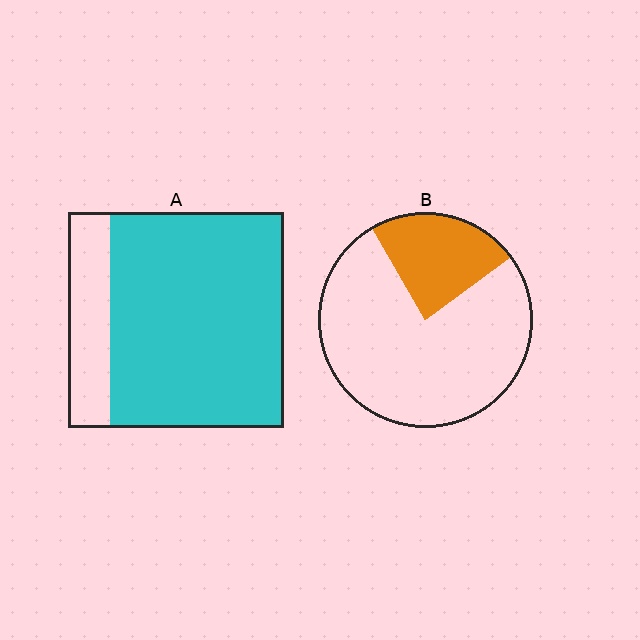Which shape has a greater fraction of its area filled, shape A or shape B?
Shape A.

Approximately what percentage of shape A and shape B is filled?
A is approximately 80% and B is approximately 25%.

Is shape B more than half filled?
No.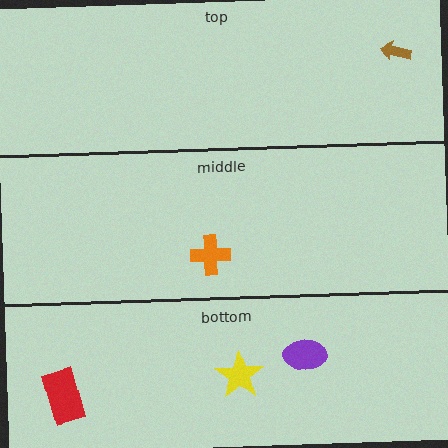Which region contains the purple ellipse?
The bottom region.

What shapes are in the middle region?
The orange cross.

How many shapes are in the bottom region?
3.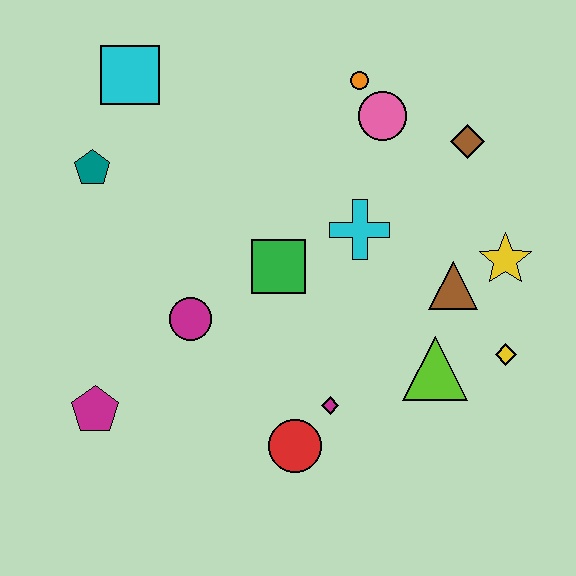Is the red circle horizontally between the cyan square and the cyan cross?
Yes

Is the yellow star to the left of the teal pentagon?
No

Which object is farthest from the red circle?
The cyan square is farthest from the red circle.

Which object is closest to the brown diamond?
The pink circle is closest to the brown diamond.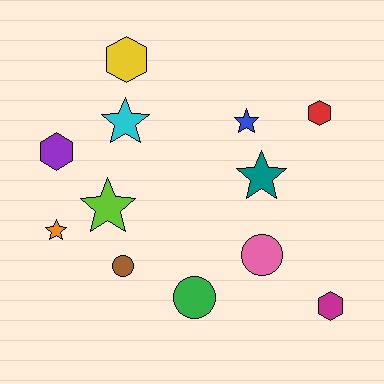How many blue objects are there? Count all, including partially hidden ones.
There is 1 blue object.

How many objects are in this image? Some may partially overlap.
There are 12 objects.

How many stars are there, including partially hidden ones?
There are 5 stars.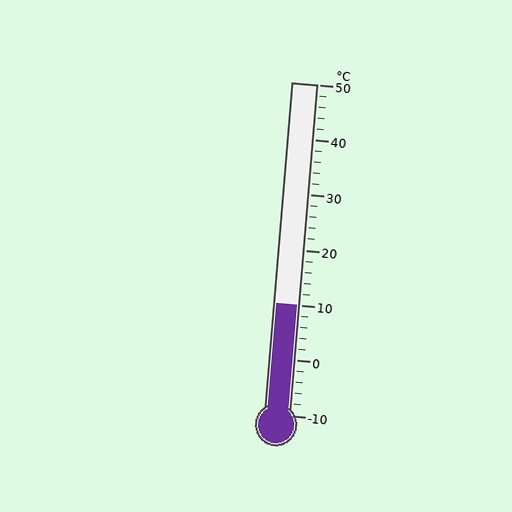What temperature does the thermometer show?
The thermometer shows approximately 10°C.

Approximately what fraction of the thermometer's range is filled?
The thermometer is filled to approximately 35% of its range.